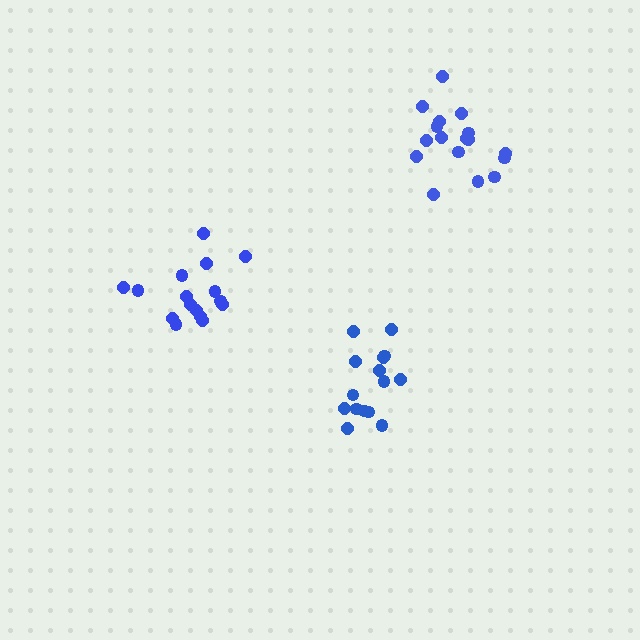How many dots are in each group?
Group 1: 15 dots, Group 2: 17 dots, Group 3: 16 dots (48 total).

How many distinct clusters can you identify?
There are 3 distinct clusters.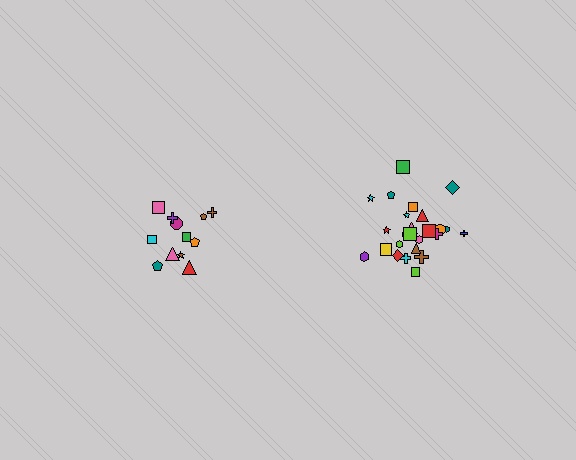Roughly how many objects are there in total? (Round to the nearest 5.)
Roughly 35 objects in total.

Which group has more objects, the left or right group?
The right group.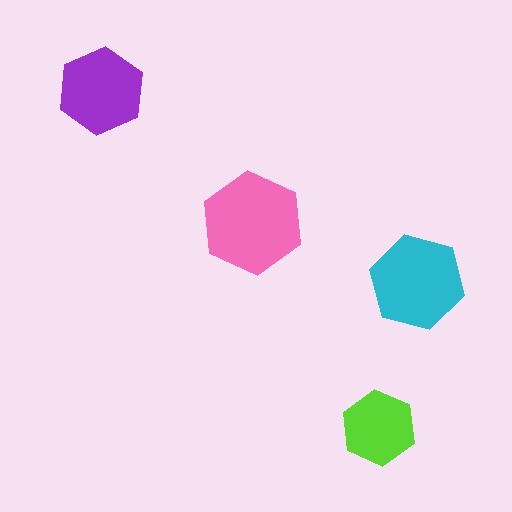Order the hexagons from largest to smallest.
the pink one, the cyan one, the purple one, the lime one.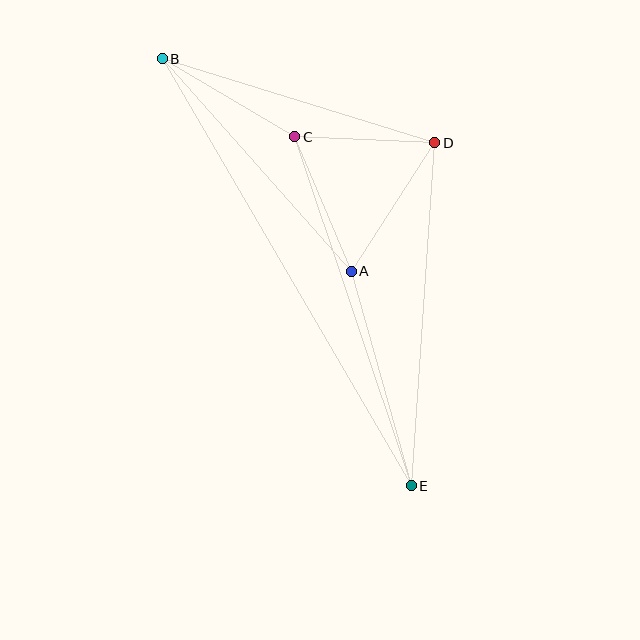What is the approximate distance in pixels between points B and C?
The distance between B and C is approximately 154 pixels.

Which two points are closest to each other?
Points C and D are closest to each other.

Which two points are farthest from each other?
Points B and E are farthest from each other.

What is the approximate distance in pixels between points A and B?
The distance between A and B is approximately 284 pixels.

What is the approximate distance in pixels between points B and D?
The distance between B and D is approximately 285 pixels.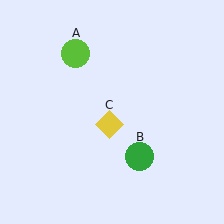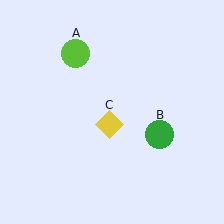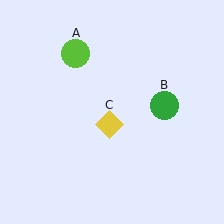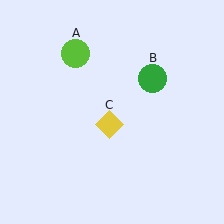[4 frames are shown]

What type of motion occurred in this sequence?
The green circle (object B) rotated counterclockwise around the center of the scene.